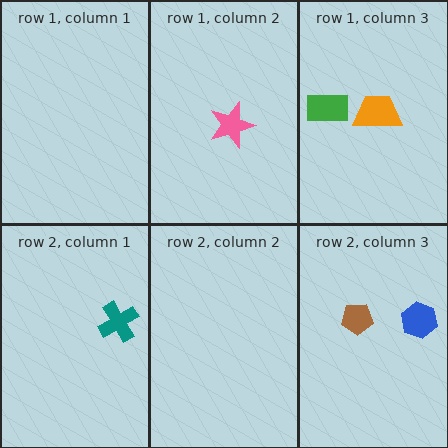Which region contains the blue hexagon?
The row 2, column 3 region.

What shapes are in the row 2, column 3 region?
The brown pentagon, the blue hexagon.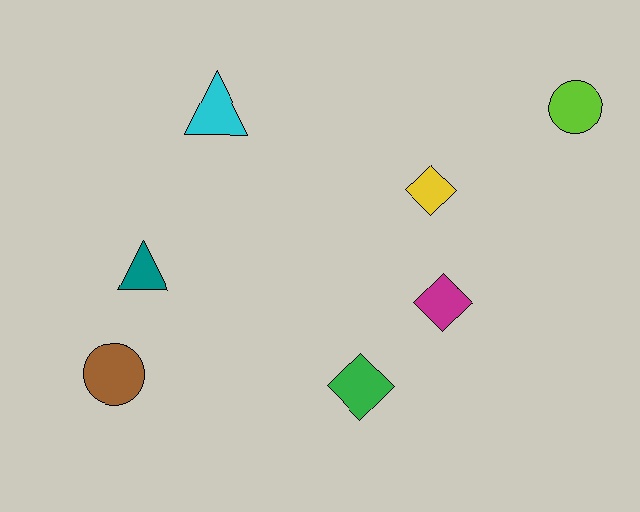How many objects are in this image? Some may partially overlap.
There are 7 objects.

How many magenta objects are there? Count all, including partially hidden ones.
There is 1 magenta object.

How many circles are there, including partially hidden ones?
There are 2 circles.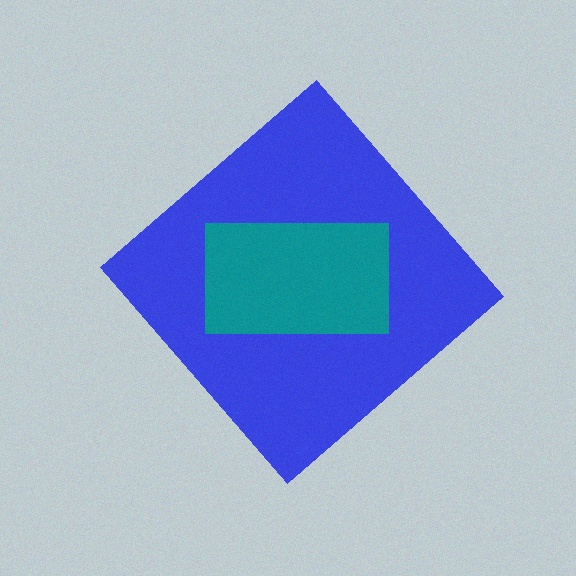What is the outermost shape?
The blue diamond.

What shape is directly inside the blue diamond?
The teal rectangle.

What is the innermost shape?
The teal rectangle.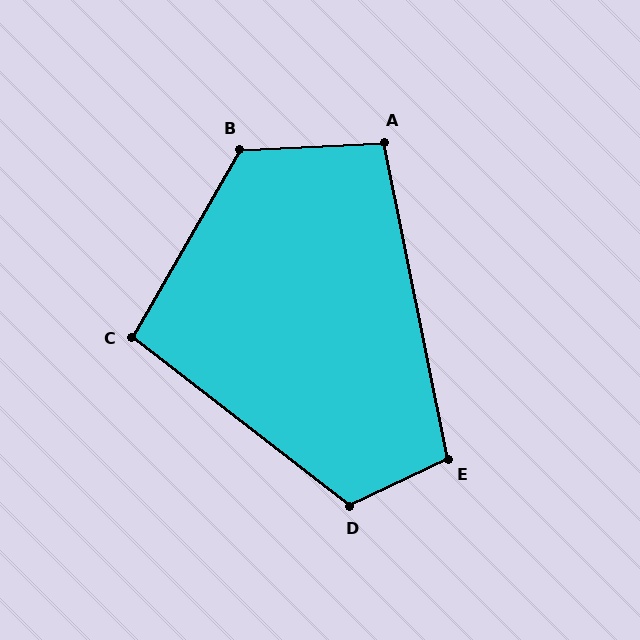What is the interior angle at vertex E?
Approximately 104 degrees (obtuse).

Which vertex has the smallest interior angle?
C, at approximately 98 degrees.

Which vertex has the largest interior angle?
B, at approximately 122 degrees.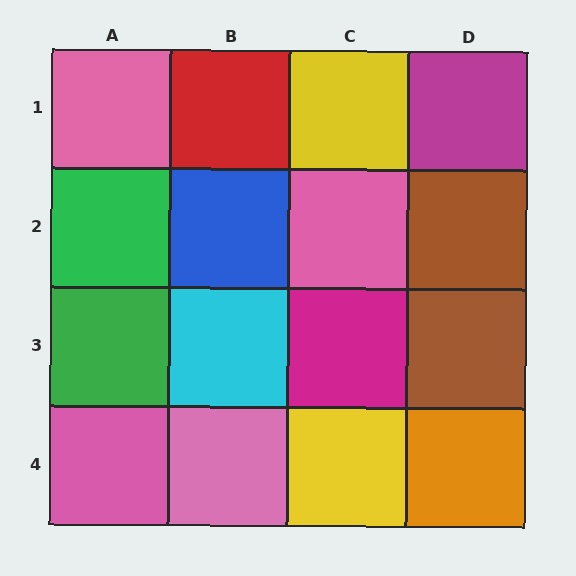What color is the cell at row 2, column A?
Green.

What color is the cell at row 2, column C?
Pink.